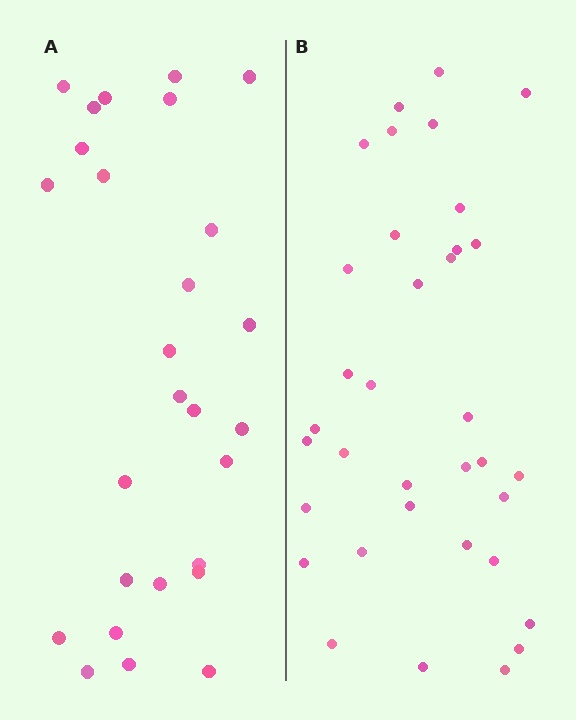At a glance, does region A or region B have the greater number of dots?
Region B (the right region) has more dots.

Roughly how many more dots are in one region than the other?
Region B has roughly 8 or so more dots than region A.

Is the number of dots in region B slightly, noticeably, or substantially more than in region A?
Region B has noticeably more, but not dramatically so. The ratio is roughly 1.3 to 1.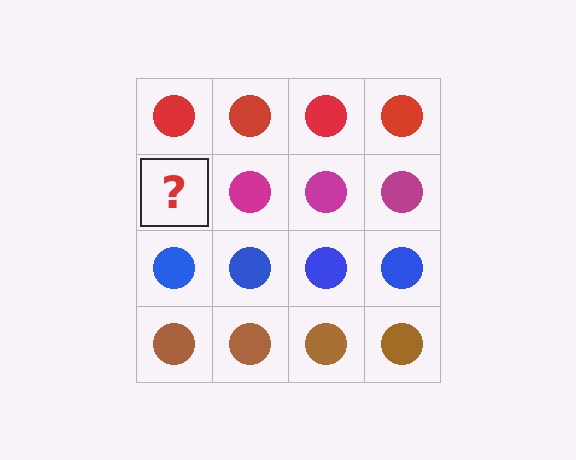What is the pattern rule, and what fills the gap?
The rule is that each row has a consistent color. The gap should be filled with a magenta circle.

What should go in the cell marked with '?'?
The missing cell should contain a magenta circle.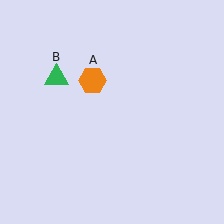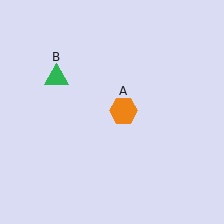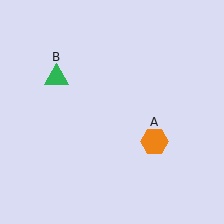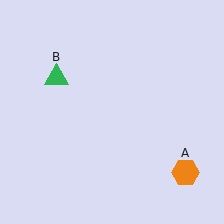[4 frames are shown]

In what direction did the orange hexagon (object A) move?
The orange hexagon (object A) moved down and to the right.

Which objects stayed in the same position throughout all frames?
Green triangle (object B) remained stationary.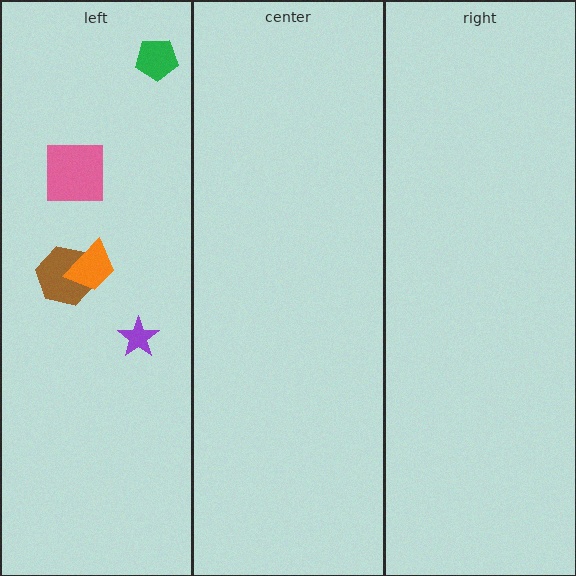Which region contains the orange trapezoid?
The left region.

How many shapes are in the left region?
5.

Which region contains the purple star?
The left region.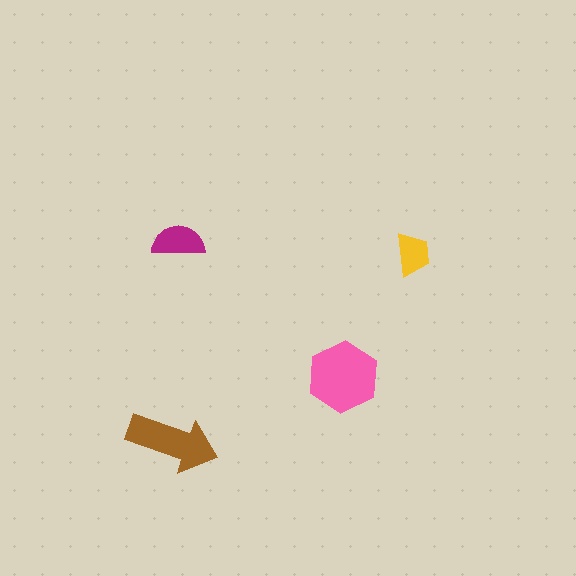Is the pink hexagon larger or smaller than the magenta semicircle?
Larger.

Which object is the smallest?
The yellow trapezoid.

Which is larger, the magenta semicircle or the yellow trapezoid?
The magenta semicircle.